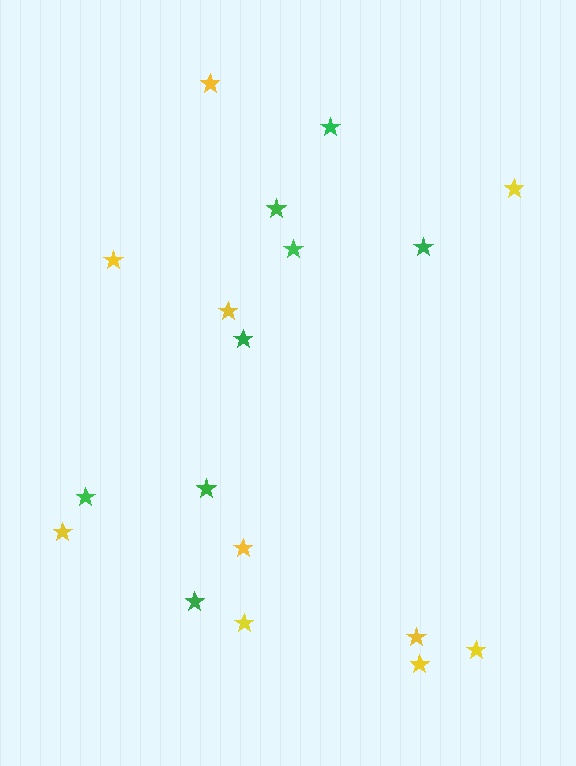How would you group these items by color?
There are 2 groups: one group of green stars (8) and one group of yellow stars (10).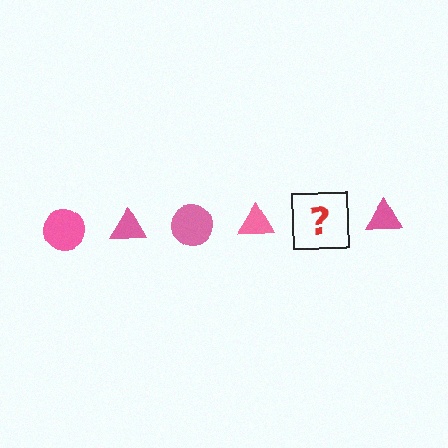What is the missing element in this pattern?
The missing element is a pink circle.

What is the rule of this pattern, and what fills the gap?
The rule is that the pattern cycles through circle, triangle shapes in pink. The gap should be filled with a pink circle.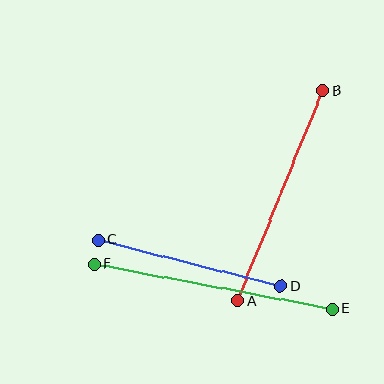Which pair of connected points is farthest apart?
Points E and F are farthest apart.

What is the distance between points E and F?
The distance is approximately 242 pixels.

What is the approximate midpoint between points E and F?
The midpoint is at approximately (213, 286) pixels.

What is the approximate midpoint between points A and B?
The midpoint is at approximately (280, 196) pixels.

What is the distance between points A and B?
The distance is approximately 227 pixels.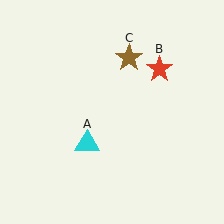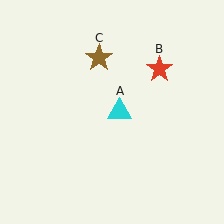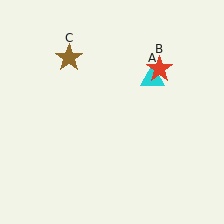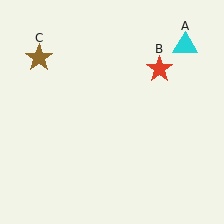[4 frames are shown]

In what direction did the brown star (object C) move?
The brown star (object C) moved left.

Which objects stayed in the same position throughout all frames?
Red star (object B) remained stationary.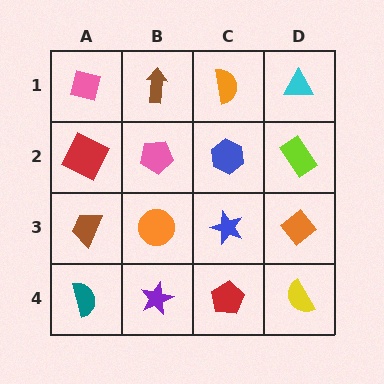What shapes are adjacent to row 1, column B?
A pink pentagon (row 2, column B), a pink square (row 1, column A), an orange semicircle (row 1, column C).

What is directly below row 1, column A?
A red square.